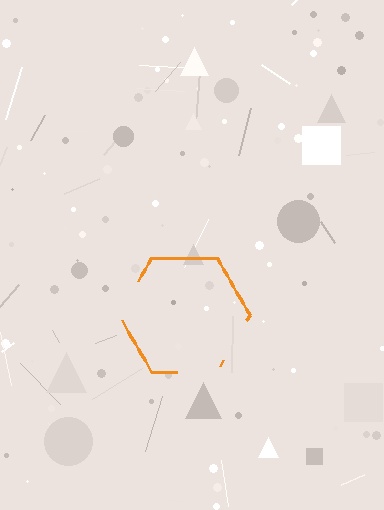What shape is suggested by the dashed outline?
The dashed outline suggests a hexagon.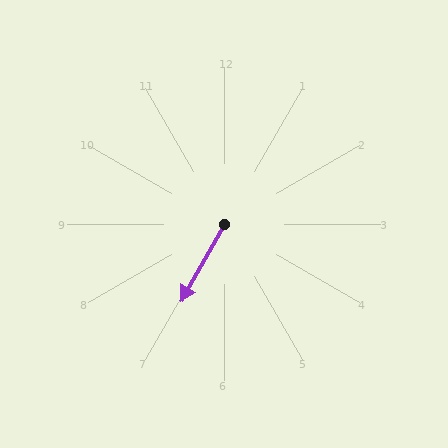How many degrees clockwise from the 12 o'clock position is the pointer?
Approximately 210 degrees.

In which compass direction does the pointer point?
Southwest.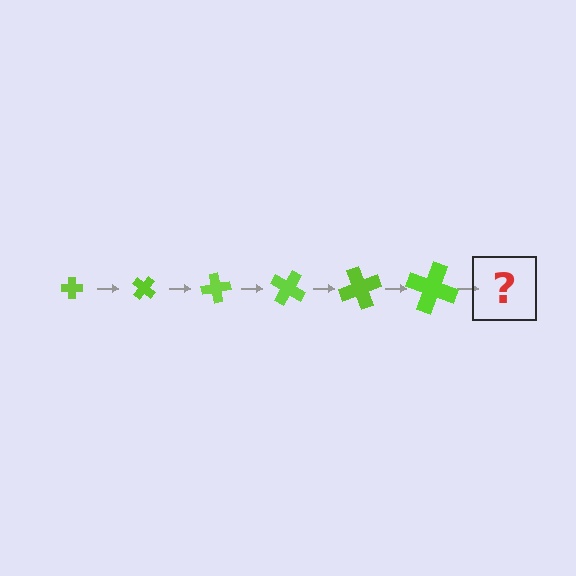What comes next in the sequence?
The next element should be a cross, larger than the previous one and rotated 240 degrees from the start.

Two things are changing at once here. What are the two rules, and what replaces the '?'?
The two rules are that the cross grows larger each step and it rotates 40 degrees each step. The '?' should be a cross, larger than the previous one and rotated 240 degrees from the start.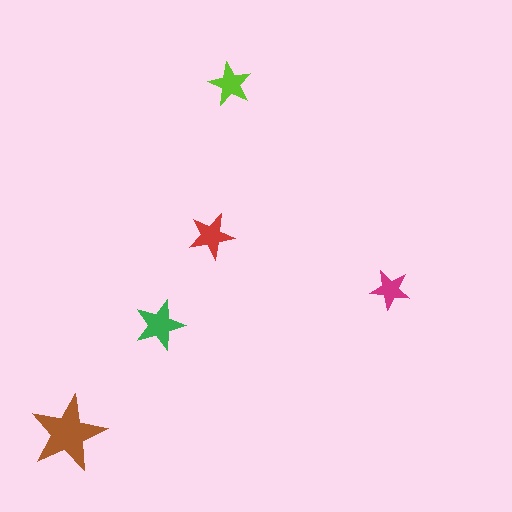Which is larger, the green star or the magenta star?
The green one.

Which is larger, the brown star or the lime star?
The brown one.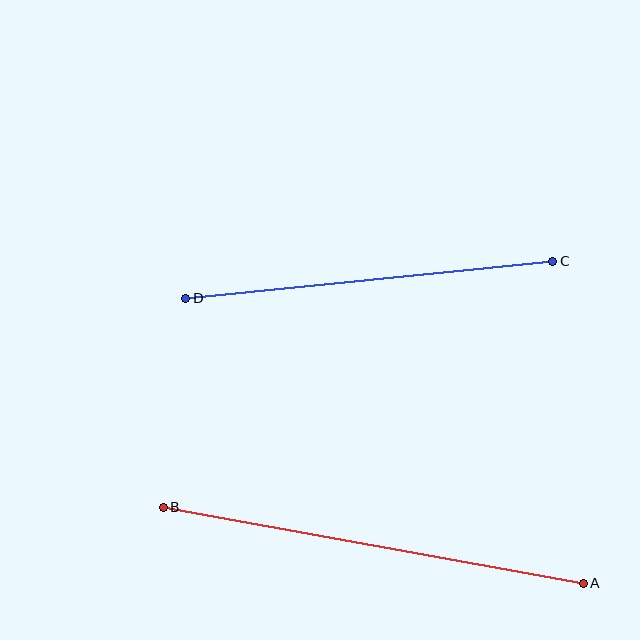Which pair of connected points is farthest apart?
Points A and B are farthest apart.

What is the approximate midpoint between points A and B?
The midpoint is at approximately (373, 545) pixels.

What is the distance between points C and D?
The distance is approximately 369 pixels.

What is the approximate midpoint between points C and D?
The midpoint is at approximately (369, 280) pixels.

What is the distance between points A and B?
The distance is approximately 427 pixels.